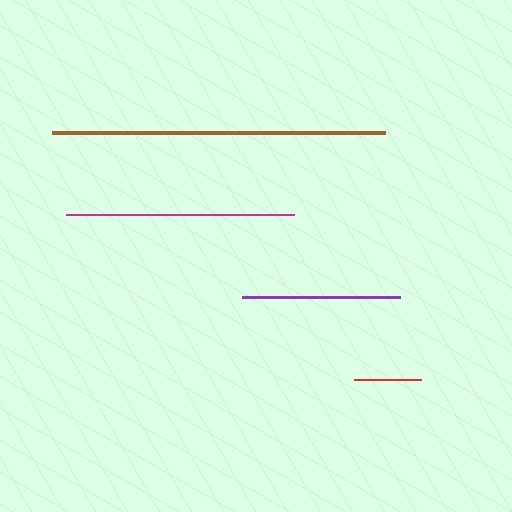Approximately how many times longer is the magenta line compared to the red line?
The magenta line is approximately 3.4 times the length of the red line.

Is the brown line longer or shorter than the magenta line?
The brown line is longer than the magenta line.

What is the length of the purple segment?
The purple segment is approximately 158 pixels long.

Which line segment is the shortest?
The red line is the shortest at approximately 66 pixels.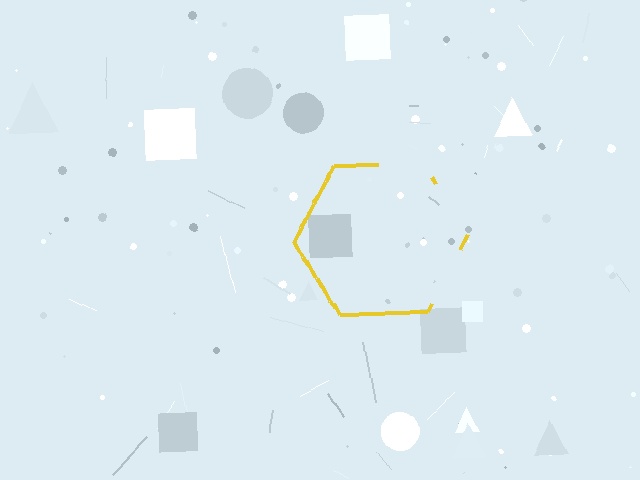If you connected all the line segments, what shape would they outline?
They would outline a hexagon.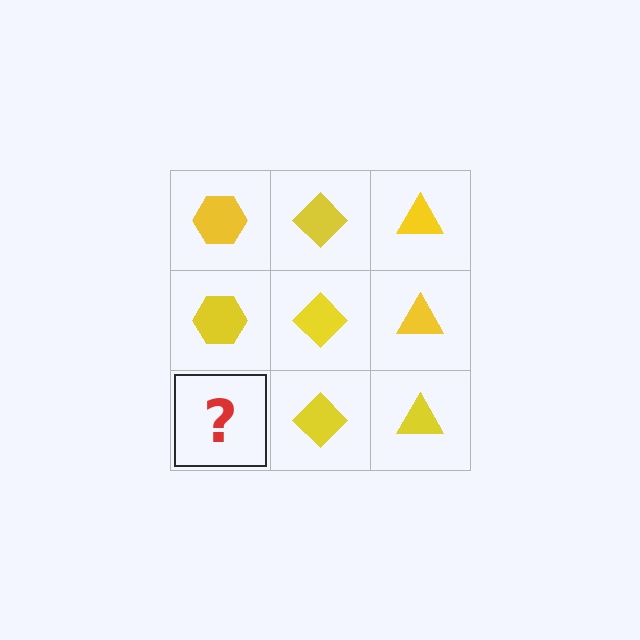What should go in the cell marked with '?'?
The missing cell should contain a yellow hexagon.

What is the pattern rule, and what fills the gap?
The rule is that each column has a consistent shape. The gap should be filled with a yellow hexagon.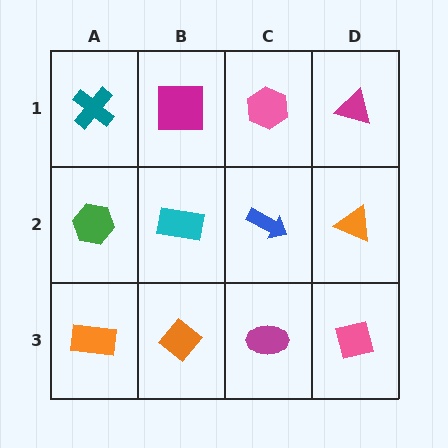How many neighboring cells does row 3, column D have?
2.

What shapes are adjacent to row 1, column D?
An orange triangle (row 2, column D), a pink hexagon (row 1, column C).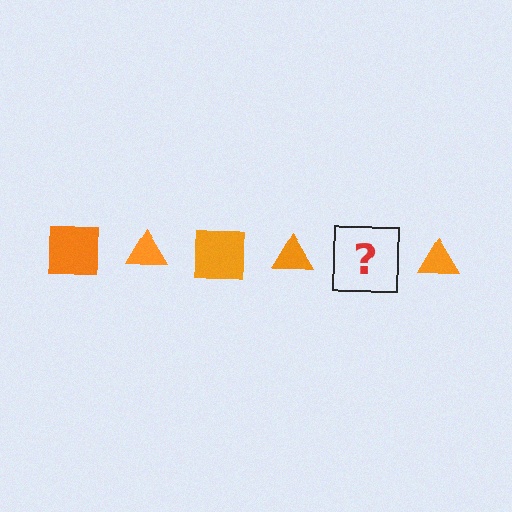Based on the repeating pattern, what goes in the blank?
The blank should be an orange square.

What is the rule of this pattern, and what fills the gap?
The rule is that the pattern cycles through square, triangle shapes in orange. The gap should be filled with an orange square.